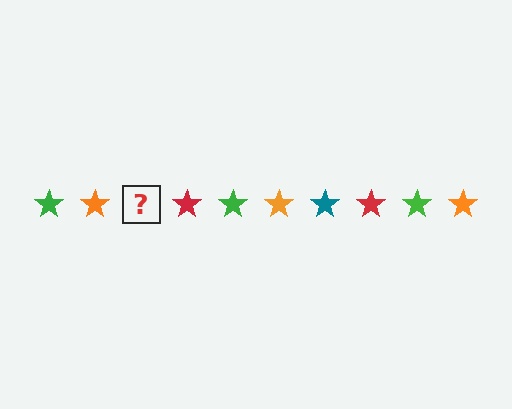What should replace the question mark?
The question mark should be replaced with a teal star.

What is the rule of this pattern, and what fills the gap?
The rule is that the pattern cycles through green, orange, teal, red stars. The gap should be filled with a teal star.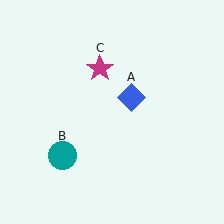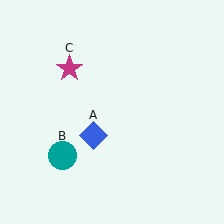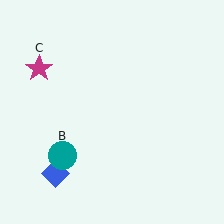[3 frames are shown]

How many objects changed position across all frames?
2 objects changed position: blue diamond (object A), magenta star (object C).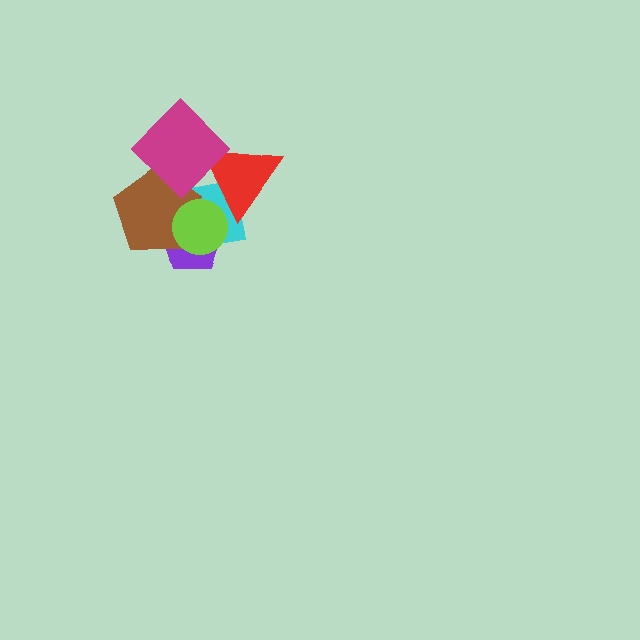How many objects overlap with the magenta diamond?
2 objects overlap with the magenta diamond.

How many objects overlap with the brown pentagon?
4 objects overlap with the brown pentagon.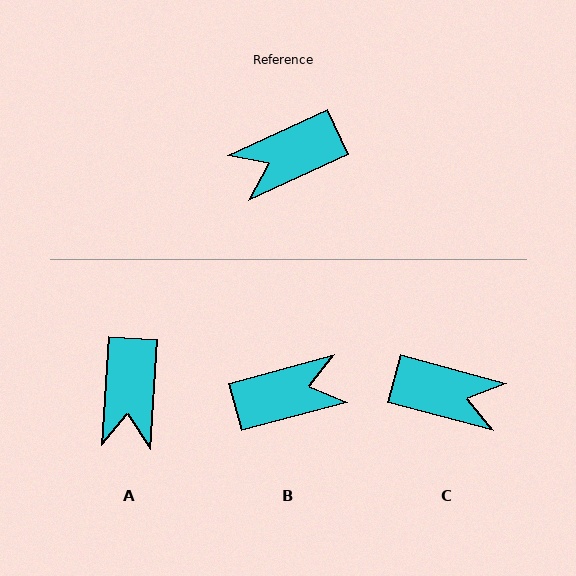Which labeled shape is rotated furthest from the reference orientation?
B, about 170 degrees away.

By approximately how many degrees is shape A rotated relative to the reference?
Approximately 62 degrees counter-clockwise.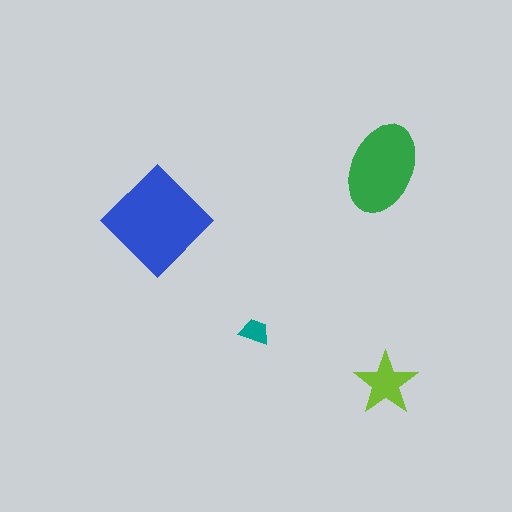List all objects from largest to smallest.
The blue diamond, the green ellipse, the lime star, the teal trapezoid.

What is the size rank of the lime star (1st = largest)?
3rd.